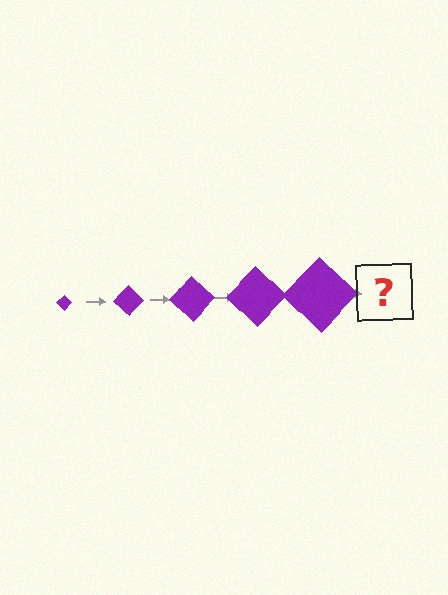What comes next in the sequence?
The next element should be a purple diamond, larger than the previous one.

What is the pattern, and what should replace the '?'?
The pattern is that the diamond gets progressively larger each step. The '?' should be a purple diamond, larger than the previous one.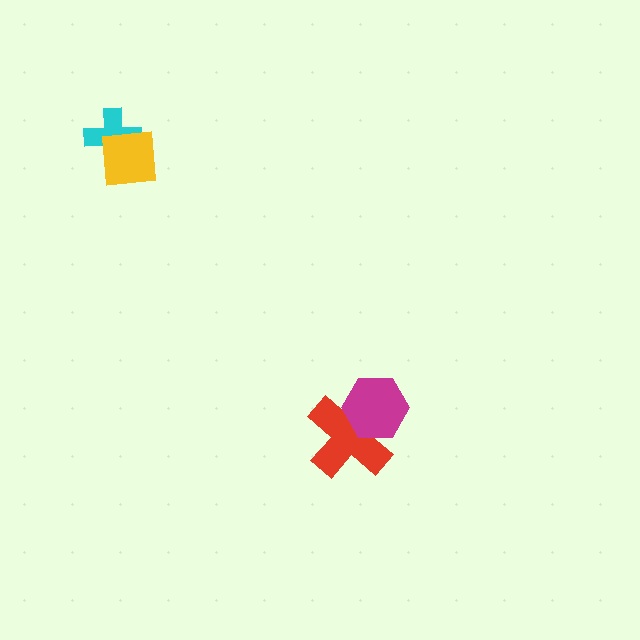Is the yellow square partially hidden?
No, no other shape covers it.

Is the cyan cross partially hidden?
Yes, it is partially covered by another shape.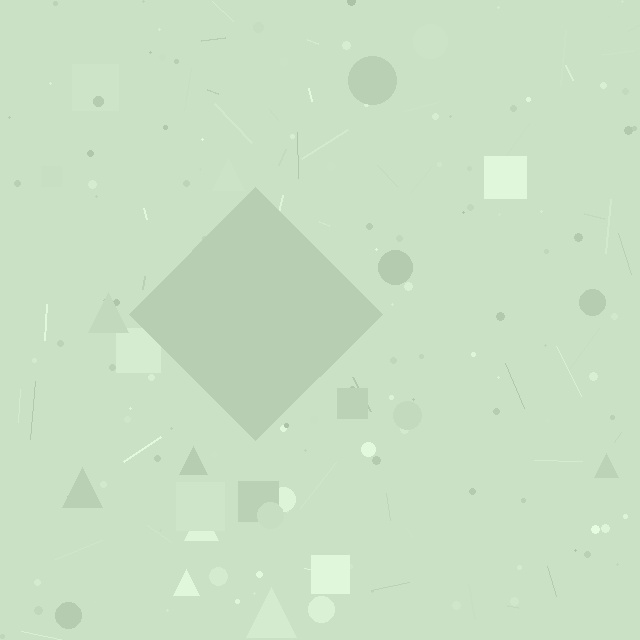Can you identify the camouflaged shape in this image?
The camouflaged shape is a diamond.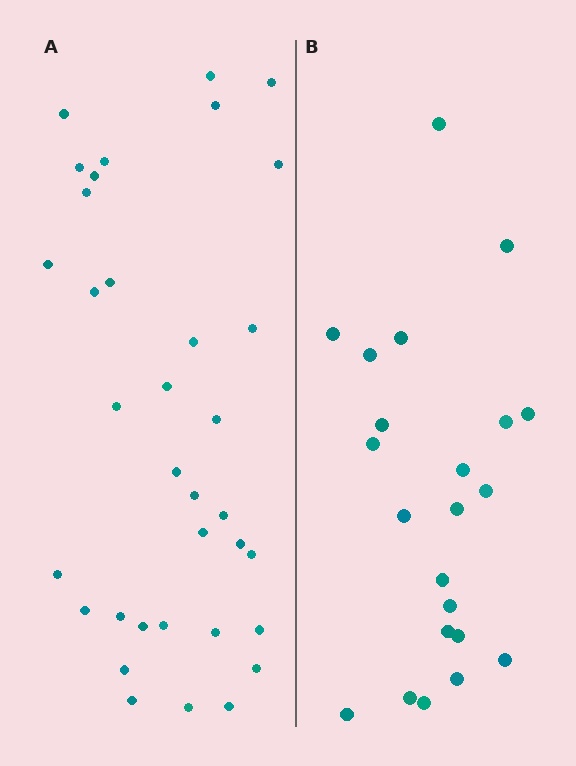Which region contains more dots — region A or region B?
Region A (the left region) has more dots.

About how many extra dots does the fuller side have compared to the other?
Region A has approximately 15 more dots than region B.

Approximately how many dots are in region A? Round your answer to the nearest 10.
About 40 dots. (The exact count is 35, which rounds to 40.)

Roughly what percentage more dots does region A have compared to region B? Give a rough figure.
About 60% more.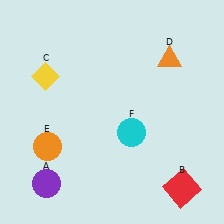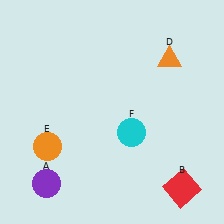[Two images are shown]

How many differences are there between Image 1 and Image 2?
There is 1 difference between the two images.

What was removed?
The yellow diamond (C) was removed in Image 2.